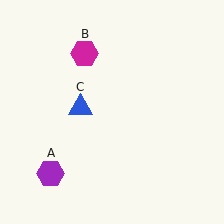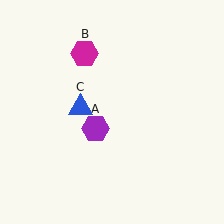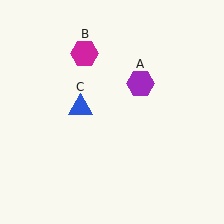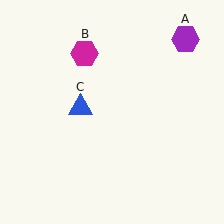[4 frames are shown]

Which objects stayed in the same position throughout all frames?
Magenta hexagon (object B) and blue triangle (object C) remained stationary.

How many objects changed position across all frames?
1 object changed position: purple hexagon (object A).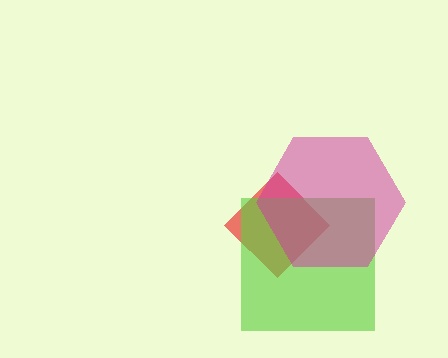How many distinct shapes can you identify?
There are 3 distinct shapes: a red diamond, a lime square, a magenta hexagon.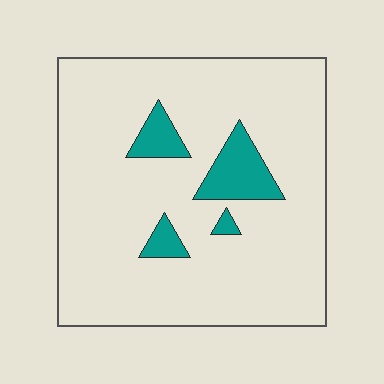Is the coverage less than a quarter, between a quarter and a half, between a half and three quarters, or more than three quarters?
Less than a quarter.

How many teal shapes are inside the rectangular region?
4.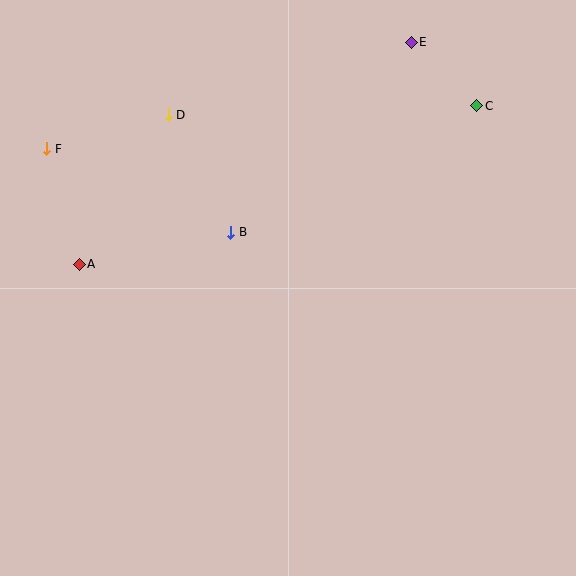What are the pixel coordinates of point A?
Point A is at (79, 264).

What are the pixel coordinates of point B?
Point B is at (231, 232).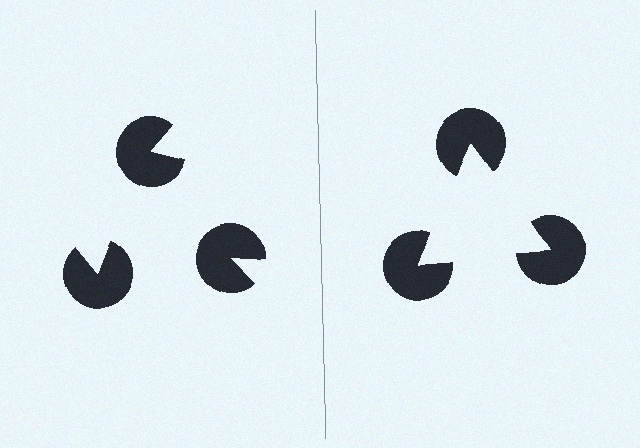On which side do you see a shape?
An illusory triangle appears on the right side. On the left side the wedge cuts are rotated, so no coherent shape forms.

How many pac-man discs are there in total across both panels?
6 — 3 on each side.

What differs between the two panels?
The pac-man discs are positioned identically on both sides; only the wedge orientations differ. On the right they align to a triangle; on the left they are misaligned.